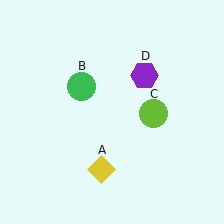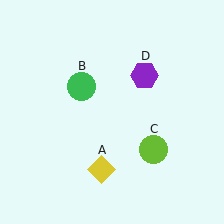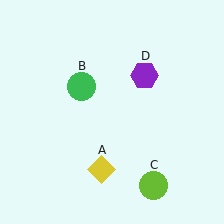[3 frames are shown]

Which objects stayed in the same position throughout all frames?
Yellow diamond (object A) and green circle (object B) and purple hexagon (object D) remained stationary.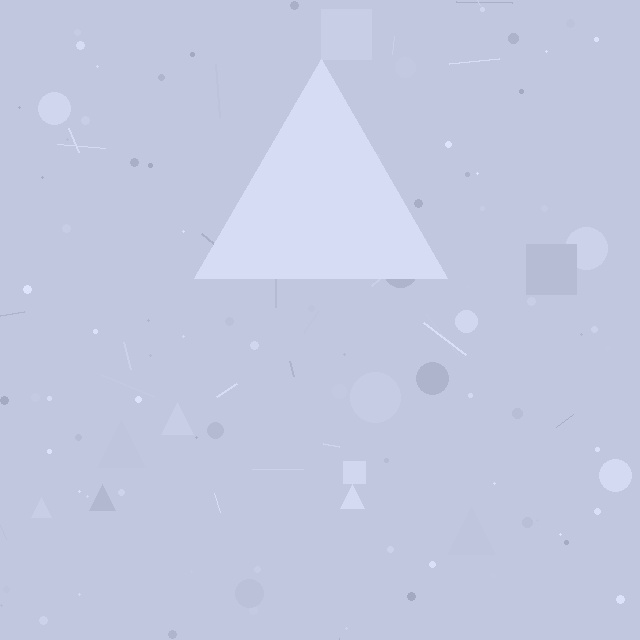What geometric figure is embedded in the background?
A triangle is embedded in the background.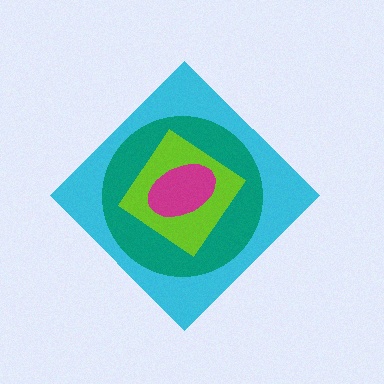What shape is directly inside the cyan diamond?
The teal circle.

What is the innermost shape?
The magenta ellipse.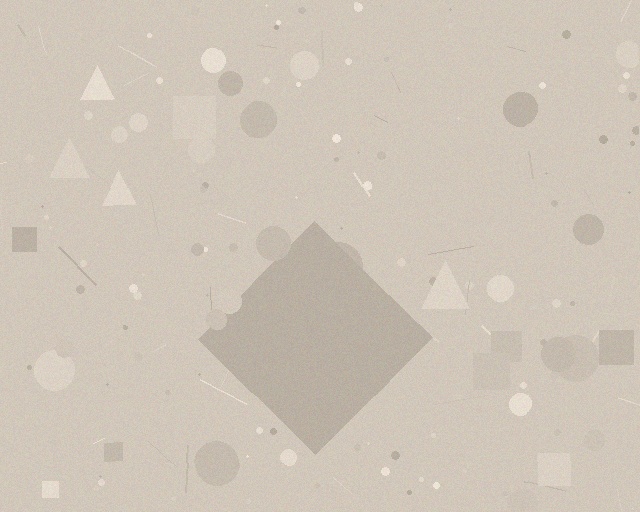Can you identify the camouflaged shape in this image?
The camouflaged shape is a diamond.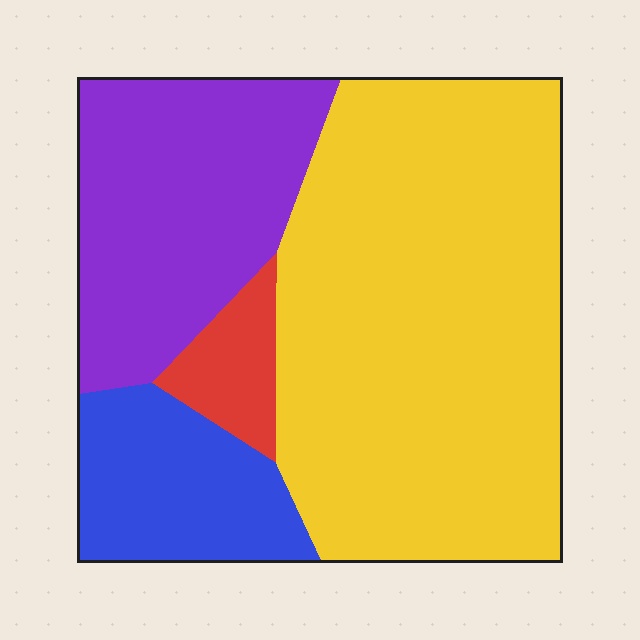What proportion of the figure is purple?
Purple takes up about one quarter (1/4) of the figure.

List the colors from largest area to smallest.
From largest to smallest: yellow, purple, blue, red.